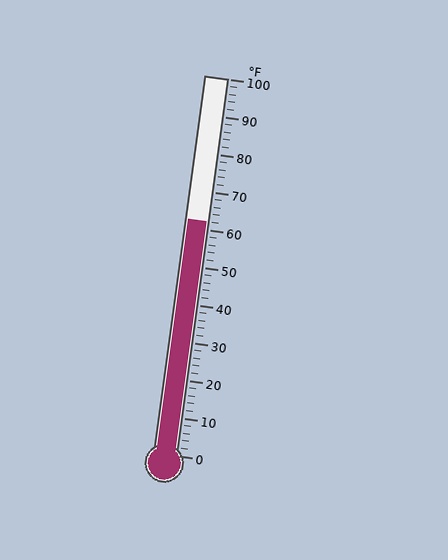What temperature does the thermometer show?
The thermometer shows approximately 62°F.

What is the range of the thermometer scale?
The thermometer scale ranges from 0°F to 100°F.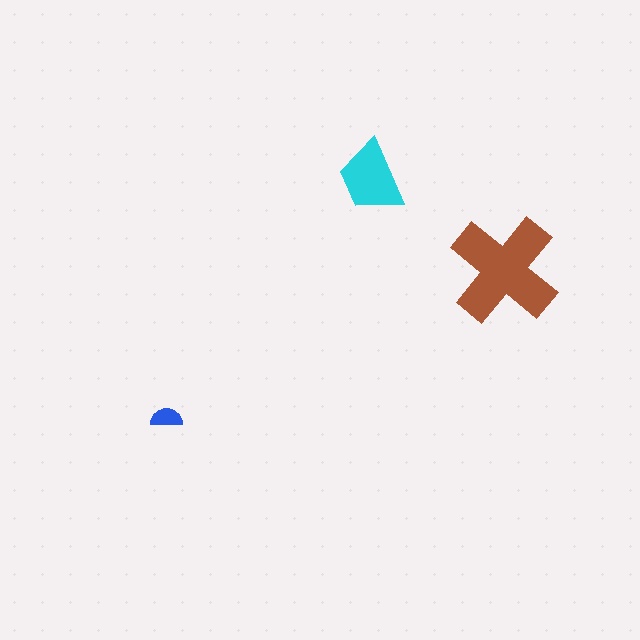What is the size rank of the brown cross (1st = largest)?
1st.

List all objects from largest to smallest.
The brown cross, the cyan trapezoid, the blue semicircle.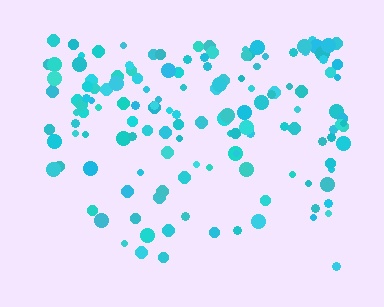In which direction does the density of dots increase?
From bottom to top, with the top side densest.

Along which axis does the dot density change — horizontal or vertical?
Vertical.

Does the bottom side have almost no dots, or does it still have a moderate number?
Still a moderate number, just noticeably fewer than the top.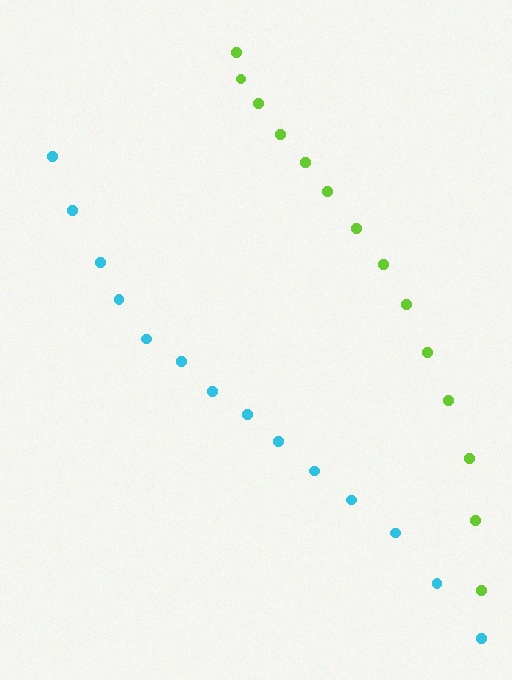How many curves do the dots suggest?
There are 2 distinct paths.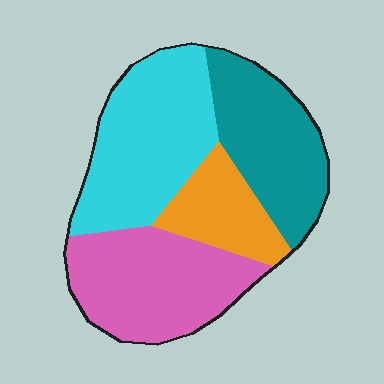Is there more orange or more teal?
Teal.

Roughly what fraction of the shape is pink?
Pink covers about 30% of the shape.